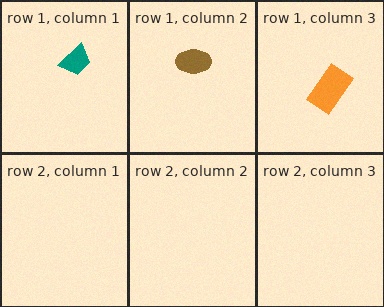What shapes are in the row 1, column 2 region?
The brown ellipse.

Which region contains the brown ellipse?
The row 1, column 2 region.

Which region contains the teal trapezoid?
The row 1, column 1 region.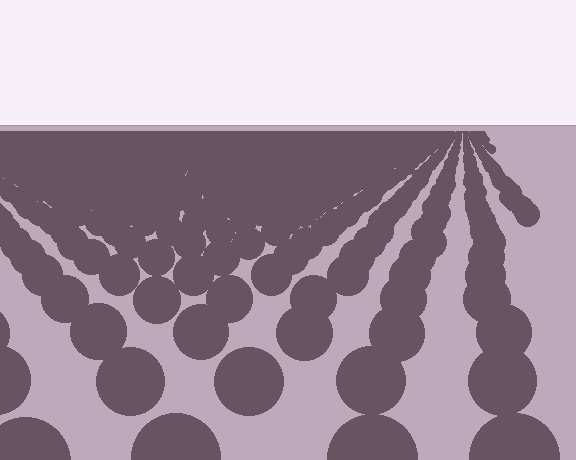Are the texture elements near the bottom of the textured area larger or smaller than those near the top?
Larger. Near the bottom, elements are closer to the viewer and appear at a bigger on-screen size.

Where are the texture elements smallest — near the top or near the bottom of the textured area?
Near the top.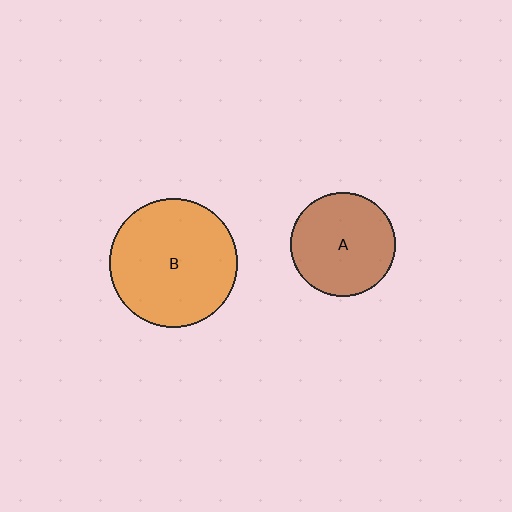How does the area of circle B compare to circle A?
Approximately 1.5 times.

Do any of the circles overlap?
No, none of the circles overlap.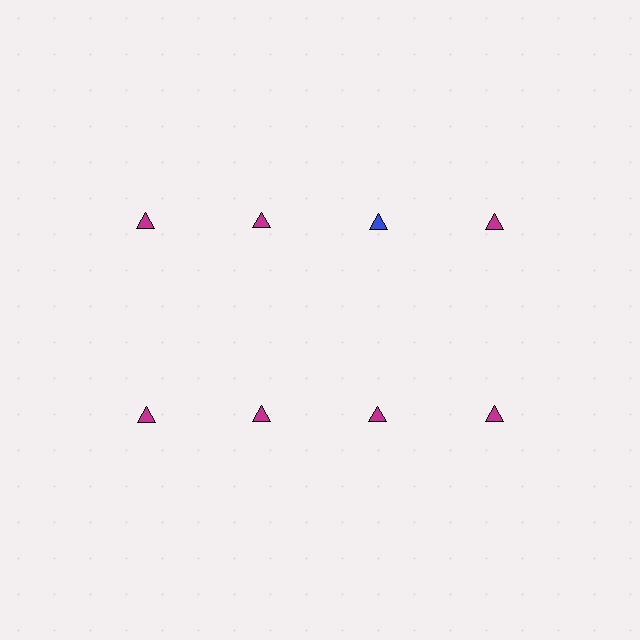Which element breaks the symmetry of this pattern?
The blue triangle in the top row, center column breaks the symmetry. All other shapes are magenta triangles.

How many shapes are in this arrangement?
There are 8 shapes arranged in a grid pattern.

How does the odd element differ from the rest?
It has a different color: blue instead of magenta.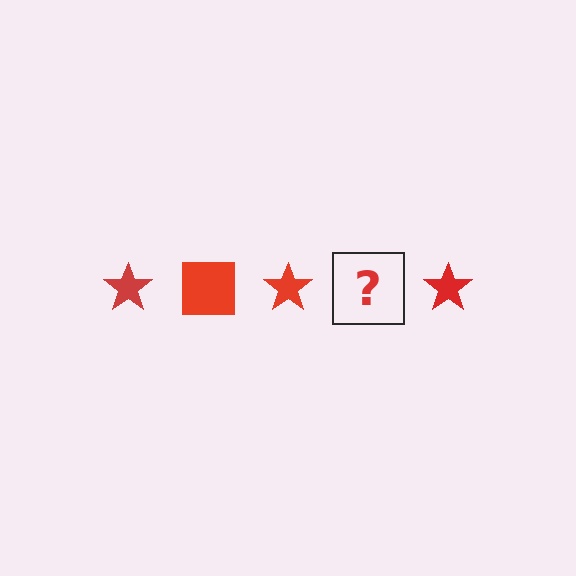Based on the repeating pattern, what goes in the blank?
The blank should be a red square.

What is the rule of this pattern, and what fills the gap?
The rule is that the pattern cycles through star, square shapes in red. The gap should be filled with a red square.